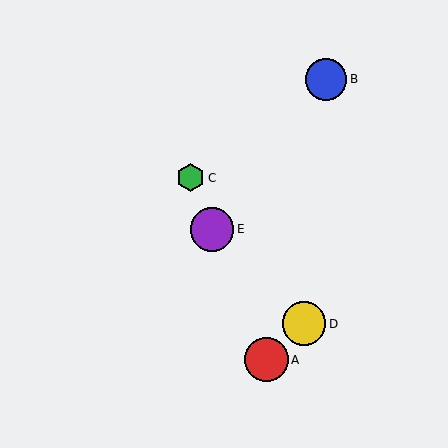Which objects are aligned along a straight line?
Objects A, C, E are aligned along a straight line.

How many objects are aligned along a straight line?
3 objects (A, C, E) are aligned along a straight line.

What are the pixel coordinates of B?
Object B is at (326, 80).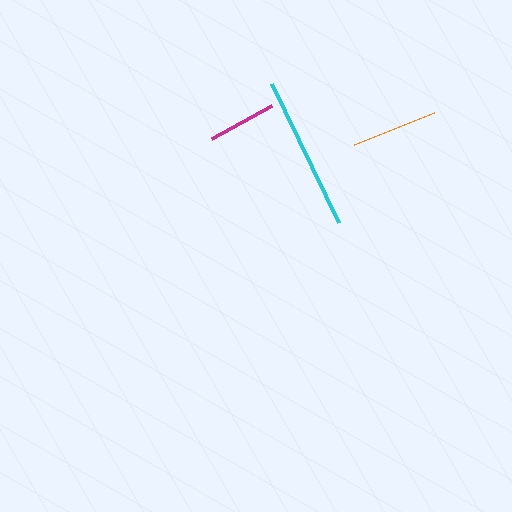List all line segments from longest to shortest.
From longest to shortest: cyan, orange, magenta.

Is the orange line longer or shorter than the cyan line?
The cyan line is longer than the orange line.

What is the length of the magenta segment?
The magenta segment is approximately 68 pixels long.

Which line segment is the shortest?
The magenta line is the shortest at approximately 68 pixels.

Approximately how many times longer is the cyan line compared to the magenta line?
The cyan line is approximately 2.3 times the length of the magenta line.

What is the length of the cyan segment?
The cyan segment is approximately 154 pixels long.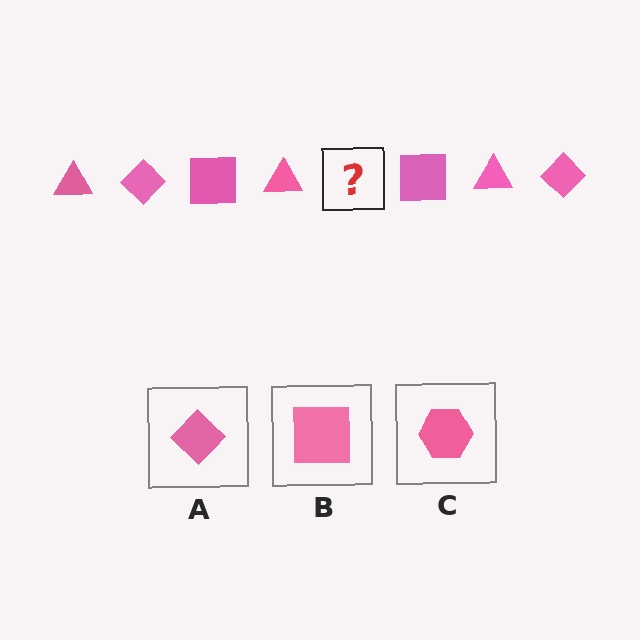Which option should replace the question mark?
Option A.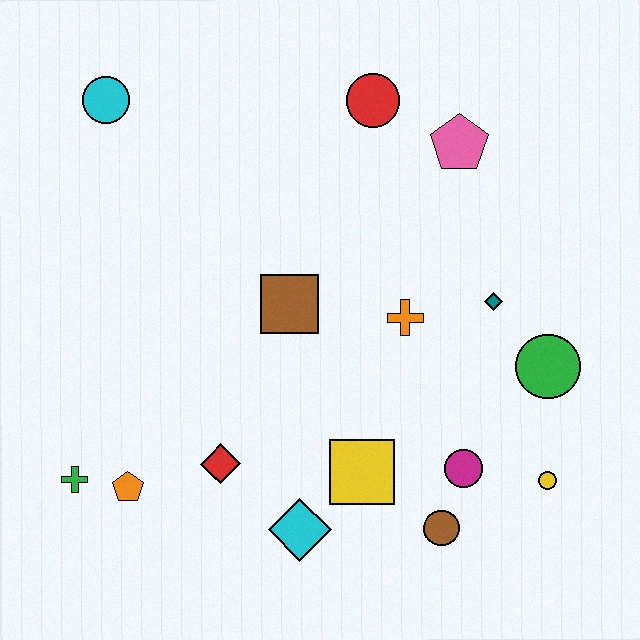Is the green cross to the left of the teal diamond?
Yes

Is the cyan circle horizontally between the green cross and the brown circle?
Yes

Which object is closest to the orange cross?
The teal diamond is closest to the orange cross.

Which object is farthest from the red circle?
The green cross is farthest from the red circle.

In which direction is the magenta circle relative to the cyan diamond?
The magenta circle is to the right of the cyan diamond.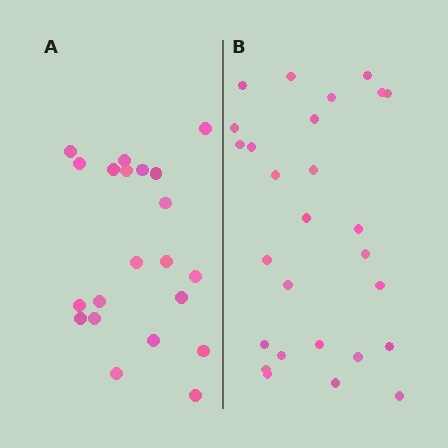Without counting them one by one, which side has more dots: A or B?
Region B (the right region) has more dots.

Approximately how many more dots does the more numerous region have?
Region B has about 6 more dots than region A.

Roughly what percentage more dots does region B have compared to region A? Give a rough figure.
About 30% more.